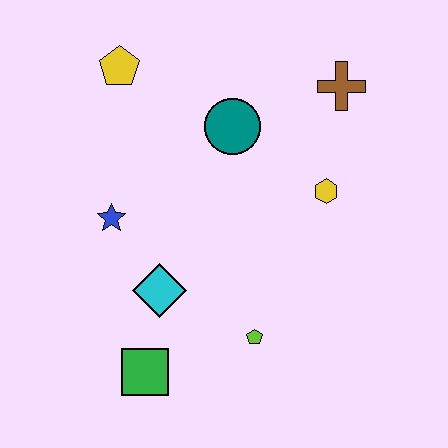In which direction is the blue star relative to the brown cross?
The blue star is to the left of the brown cross.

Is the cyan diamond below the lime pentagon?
No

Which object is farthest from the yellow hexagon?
The green square is farthest from the yellow hexagon.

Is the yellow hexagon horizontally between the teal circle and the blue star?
No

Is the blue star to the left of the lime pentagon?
Yes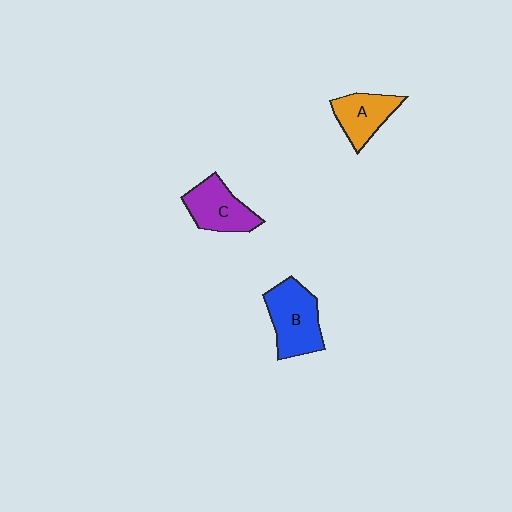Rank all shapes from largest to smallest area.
From largest to smallest: B (blue), C (purple), A (orange).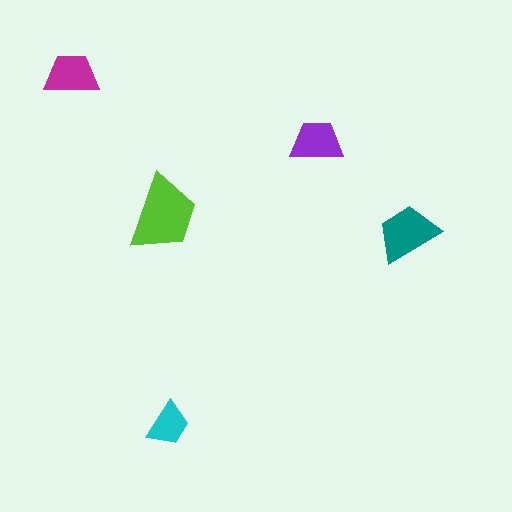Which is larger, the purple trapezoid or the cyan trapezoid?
The purple one.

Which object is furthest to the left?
The magenta trapezoid is leftmost.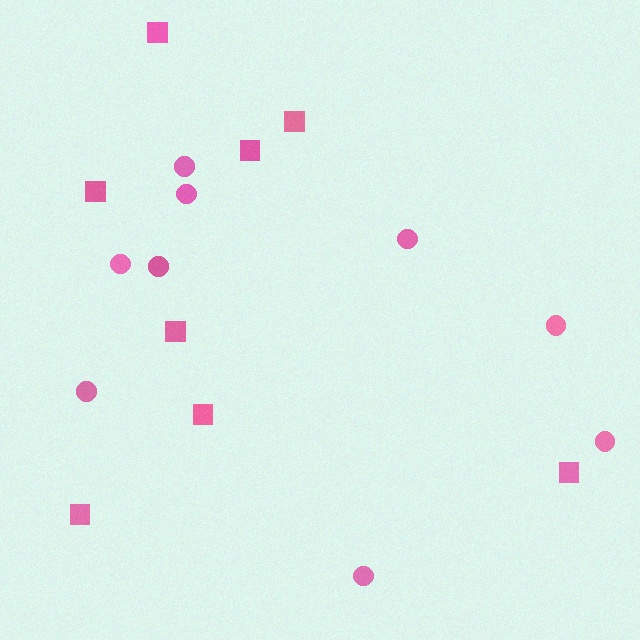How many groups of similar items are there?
There are 2 groups: one group of squares (8) and one group of circles (9).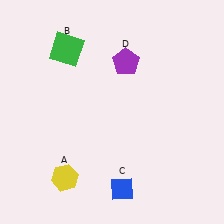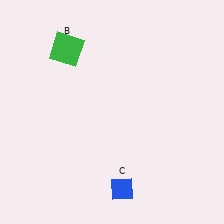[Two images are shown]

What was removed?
The purple pentagon (D), the yellow hexagon (A) were removed in Image 2.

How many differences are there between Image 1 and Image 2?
There are 2 differences between the two images.